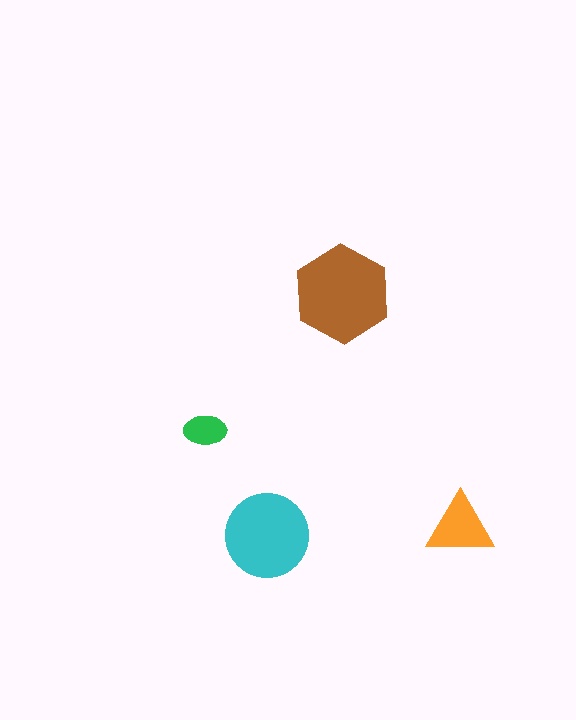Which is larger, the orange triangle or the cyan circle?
The cyan circle.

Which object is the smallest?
The green ellipse.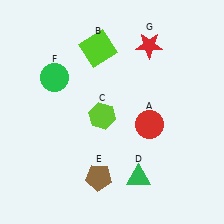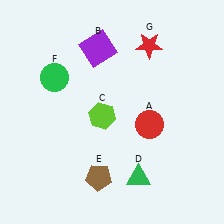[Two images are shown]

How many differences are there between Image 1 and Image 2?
There is 1 difference between the two images.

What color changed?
The square (B) changed from lime in Image 1 to purple in Image 2.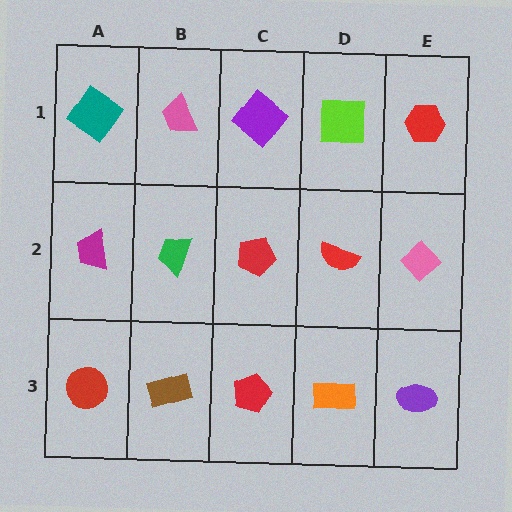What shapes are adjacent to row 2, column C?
A purple diamond (row 1, column C), a red pentagon (row 3, column C), a green trapezoid (row 2, column B), a red semicircle (row 2, column D).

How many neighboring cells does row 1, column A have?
2.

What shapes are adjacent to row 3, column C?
A red pentagon (row 2, column C), a brown rectangle (row 3, column B), an orange rectangle (row 3, column D).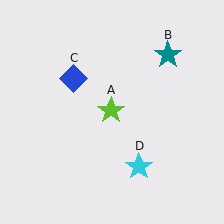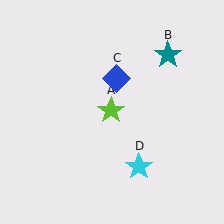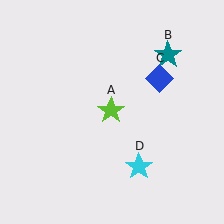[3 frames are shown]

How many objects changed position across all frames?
1 object changed position: blue diamond (object C).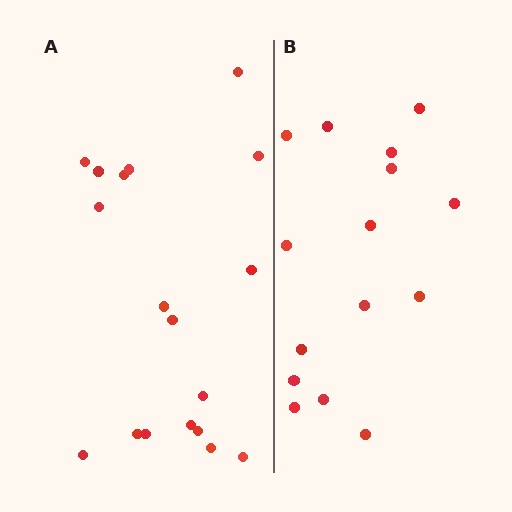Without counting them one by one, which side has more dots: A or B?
Region A (the left region) has more dots.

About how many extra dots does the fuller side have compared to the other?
Region A has just a few more — roughly 2 or 3 more dots than region B.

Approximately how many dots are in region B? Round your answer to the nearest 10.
About 20 dots. (The exact count is 15, which rounds to 20.)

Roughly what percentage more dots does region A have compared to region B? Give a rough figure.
About 20% more.